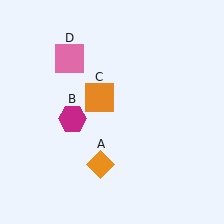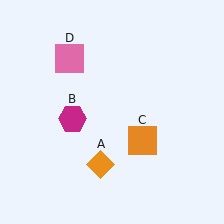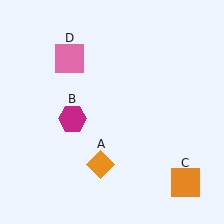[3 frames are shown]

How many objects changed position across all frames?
1 object changed position: orange square (object C).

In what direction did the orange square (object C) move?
The orange square (object C) moved down and to the right.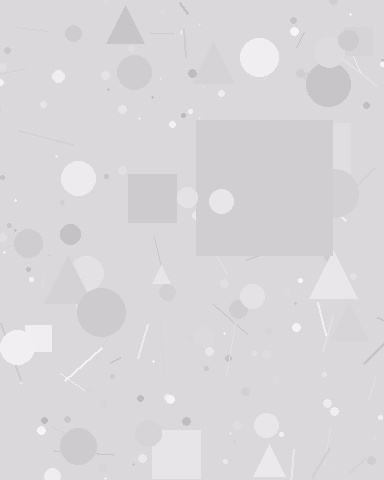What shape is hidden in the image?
A square is hidden in the image.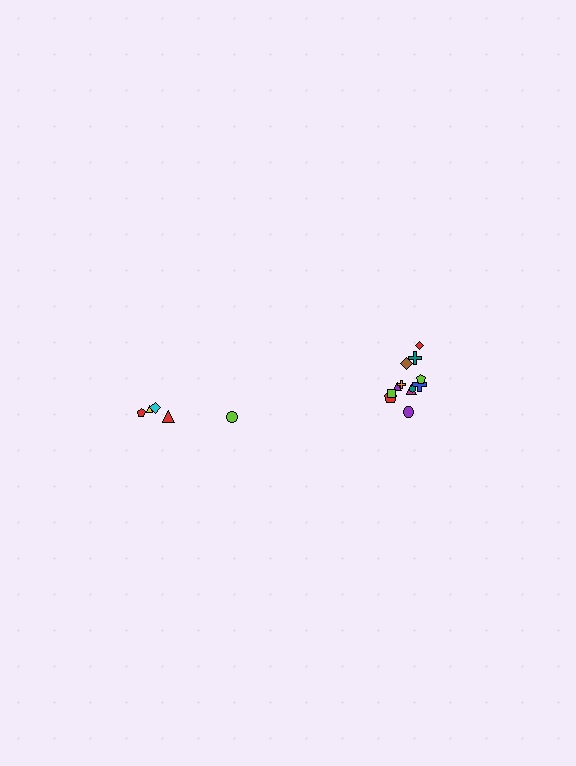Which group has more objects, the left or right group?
The right group.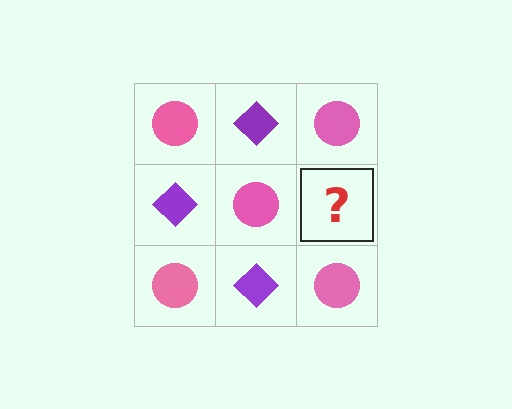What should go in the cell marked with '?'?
The missing cell should contain a purple diamond.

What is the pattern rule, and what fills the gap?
The rule is that it alternates pink circle and purple diamond in a checkerboard pattern. The gap should be filled with a purple diamond.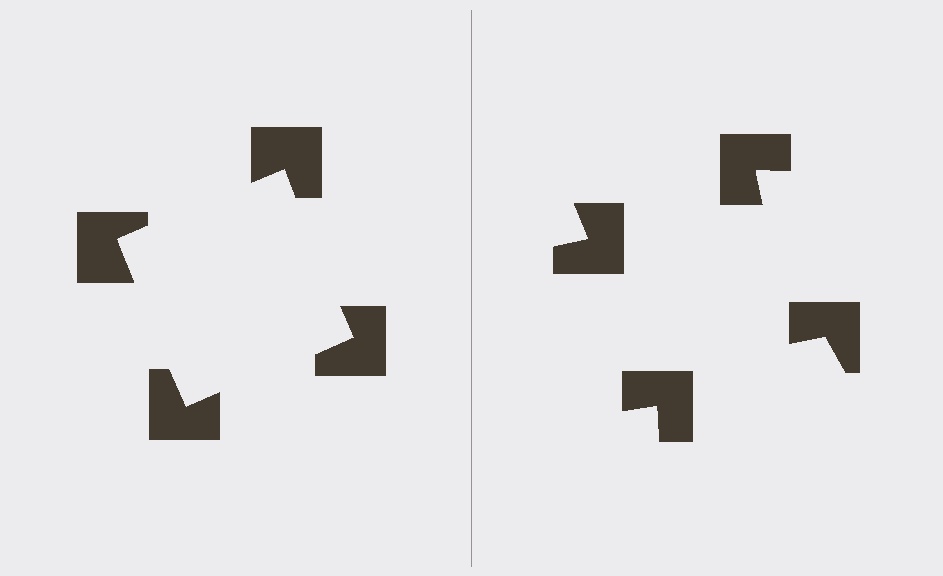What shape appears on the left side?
An illusory square.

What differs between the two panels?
The notched squares are positioned identically on both sides; only the wedge orientations differ. On the left they align to a square; on the right they are misaligned.